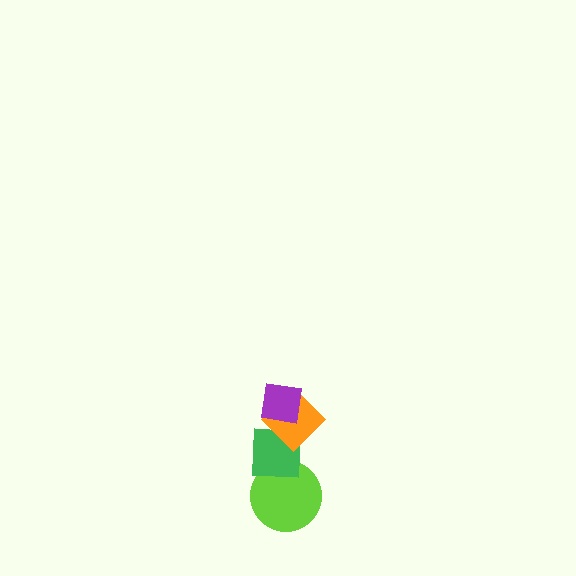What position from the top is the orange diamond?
The orange diamond is 2nd from the top.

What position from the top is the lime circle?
The lime circle is 4th from the top.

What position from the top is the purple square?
The purple square is 1st from the top.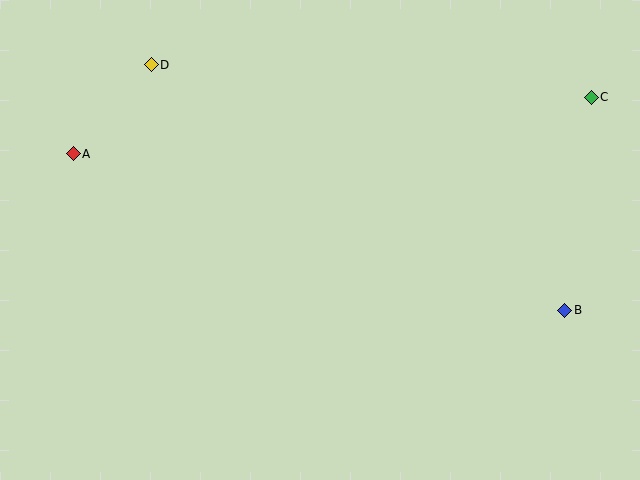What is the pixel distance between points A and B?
The distance between A and B is 516 pixels.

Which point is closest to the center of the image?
Point D at (151, 65) is closest to the center.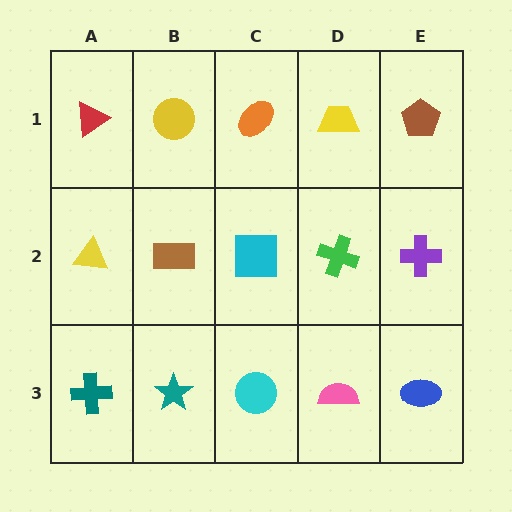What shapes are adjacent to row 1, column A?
A yellow triangle (row 2, column A), a yellow circle (row 1, column B).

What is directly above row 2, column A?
A red triangle.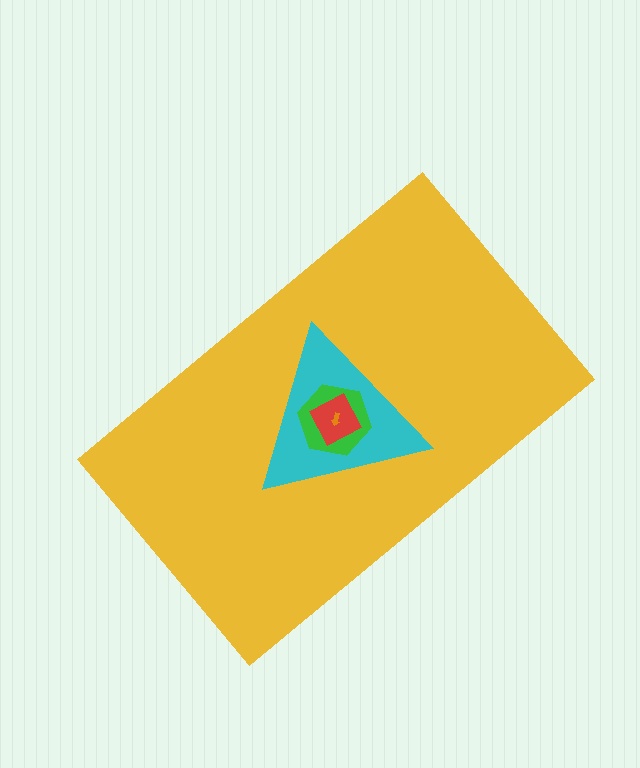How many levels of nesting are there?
5.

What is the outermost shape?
The yellow rectangle.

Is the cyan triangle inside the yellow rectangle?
Yes.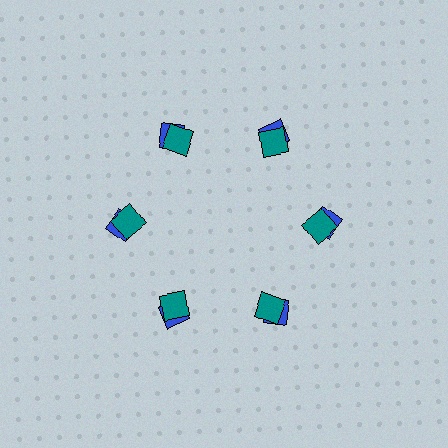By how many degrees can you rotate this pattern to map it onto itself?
The pattern maps onto itself every 60 degrees of rotation.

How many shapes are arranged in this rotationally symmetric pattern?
There are 12 shapes, arranged in 6 groups of 2.